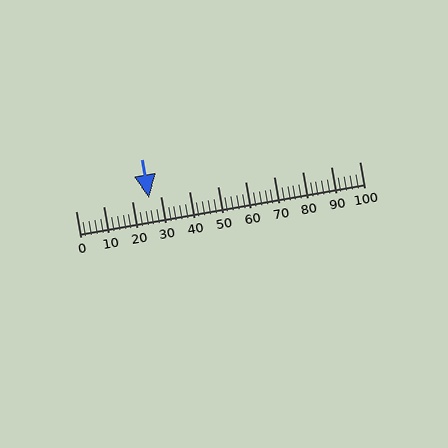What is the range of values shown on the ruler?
The ruler shows values from 0 to 100.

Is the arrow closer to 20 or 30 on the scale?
The arrow is closer to 30.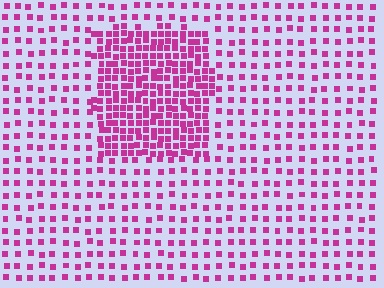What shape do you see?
I see a rectangle.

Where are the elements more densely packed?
The elements are more densely packed inside the rectangle boundary.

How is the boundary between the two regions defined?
The boundary is defined by a change in element density (approximately 2.5x ratio). All elements are the same color, size, and shape.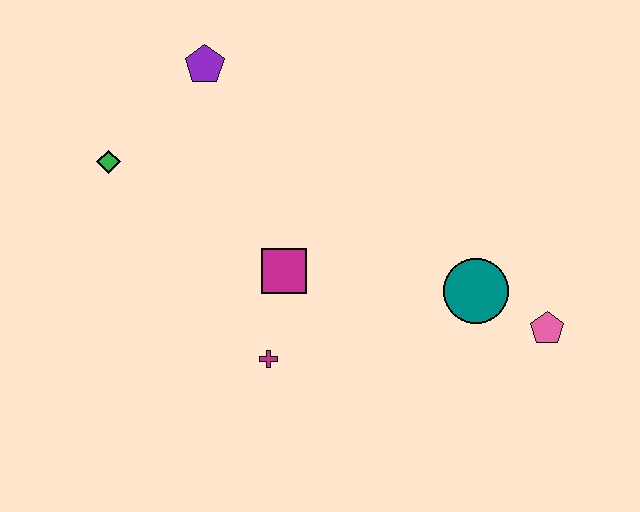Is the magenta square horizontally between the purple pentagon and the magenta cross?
No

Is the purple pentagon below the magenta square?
No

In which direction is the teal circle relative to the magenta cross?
The teal circle is to the right of the magenta cross.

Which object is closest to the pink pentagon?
The teal circle is closest to the pink pentagon.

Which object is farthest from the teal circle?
The green diamond is farthest from the teal circle.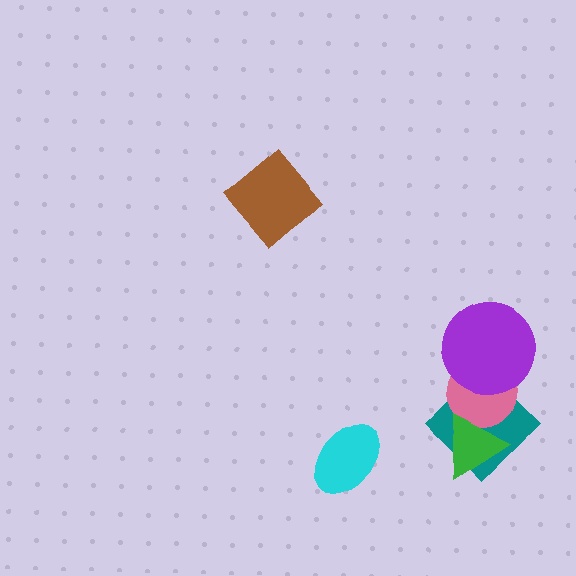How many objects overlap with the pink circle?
3 objects overlap with the pink circle.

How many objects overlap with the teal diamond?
3 objects overlap with the teal diamond.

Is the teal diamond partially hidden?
Yes, it is partially covered by another shape.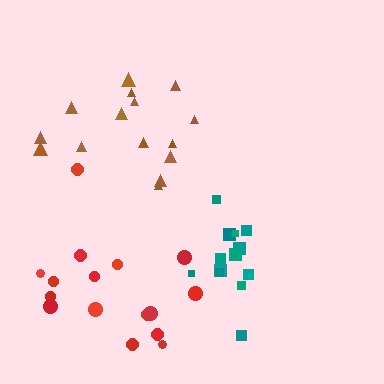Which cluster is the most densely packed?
Teal.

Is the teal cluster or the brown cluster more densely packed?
Teal.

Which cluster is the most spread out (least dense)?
Red.